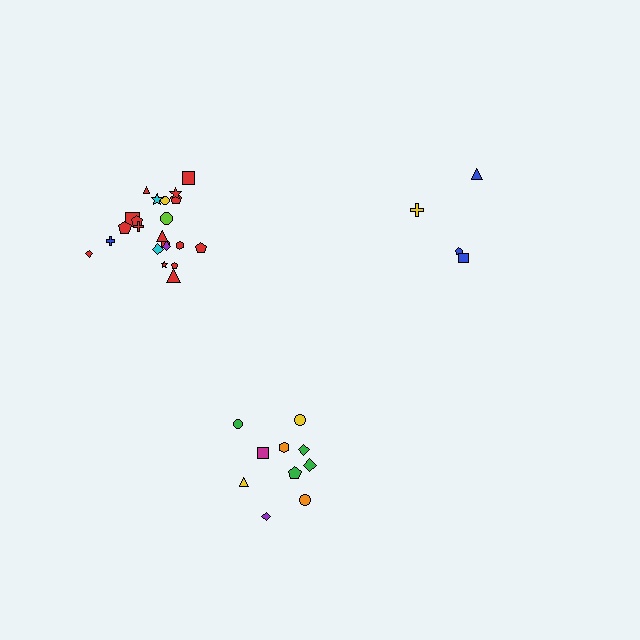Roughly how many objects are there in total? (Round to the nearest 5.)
Roughly 35 objects in total.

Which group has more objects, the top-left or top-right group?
The top-left group.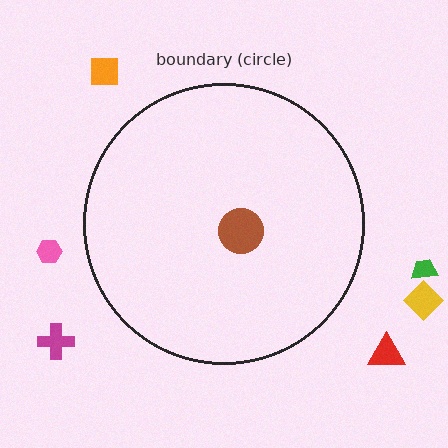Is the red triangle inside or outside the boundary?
Outside.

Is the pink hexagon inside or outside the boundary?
Outside.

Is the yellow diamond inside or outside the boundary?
Outside.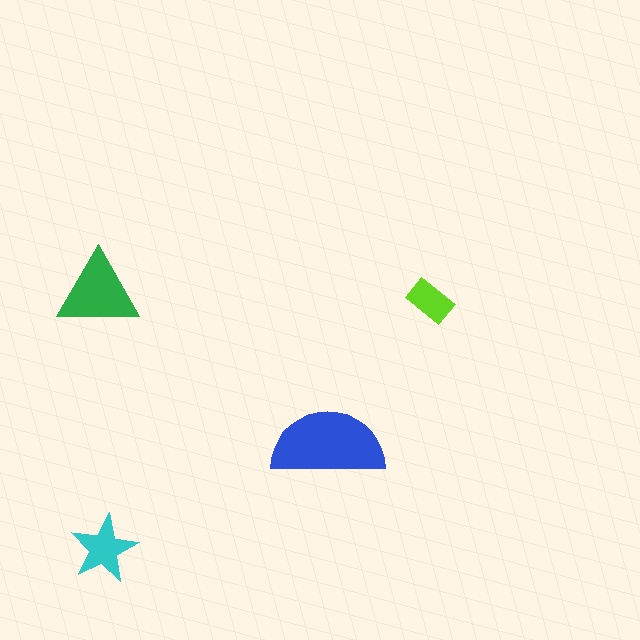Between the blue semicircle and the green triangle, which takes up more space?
The blue semicircle.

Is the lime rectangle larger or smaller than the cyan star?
Smaller.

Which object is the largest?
The blue semicircle.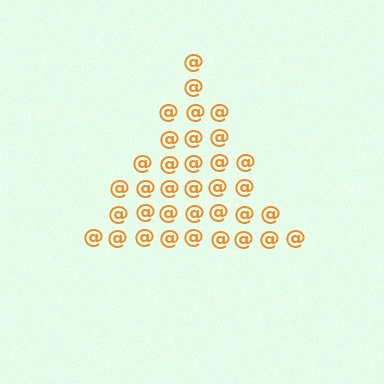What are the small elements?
The small elements are at signs.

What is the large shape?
The large shape is a triangle.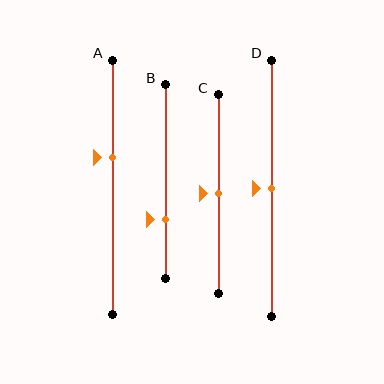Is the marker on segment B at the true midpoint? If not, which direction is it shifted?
No, the marker on segment B is shifted downward by about 20% of the segment length.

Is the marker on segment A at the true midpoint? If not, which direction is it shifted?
No, the marker on segment A is shifted upward by about 12% of the segment length.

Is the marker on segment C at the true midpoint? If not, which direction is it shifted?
Yes, the marker on segment C is at the true midpoint.